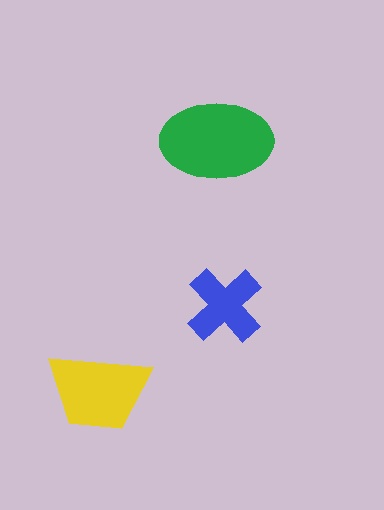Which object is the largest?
The green ellipse.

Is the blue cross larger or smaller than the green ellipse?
Smaller.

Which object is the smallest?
The blue cross.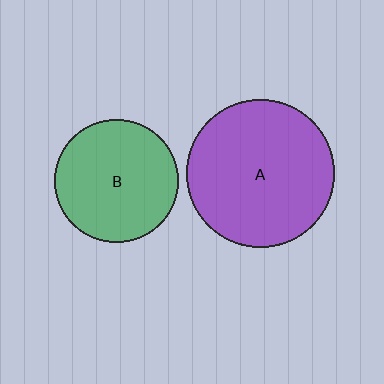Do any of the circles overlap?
No, none of the circles overlap.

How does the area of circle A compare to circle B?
Approximately 1.4 times.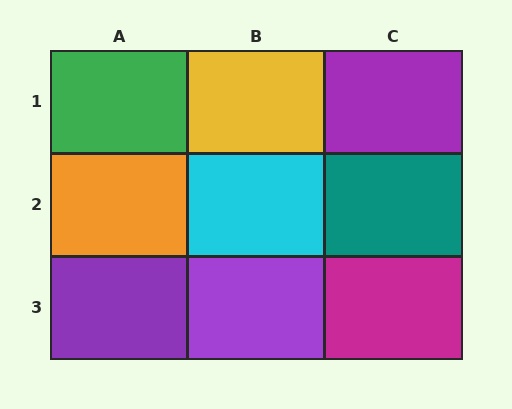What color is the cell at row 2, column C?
Teal.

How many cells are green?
1 cell is green.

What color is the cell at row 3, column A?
Purple.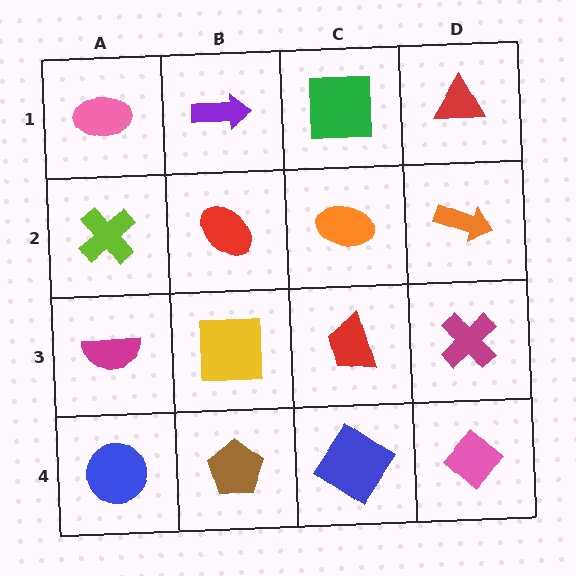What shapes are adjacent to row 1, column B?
A red ellipse (row 2, column B), a pink ellipse (row 1, column A), a green square (row 1, column C).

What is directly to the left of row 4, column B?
A blue circle.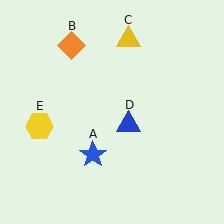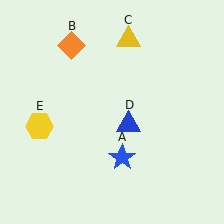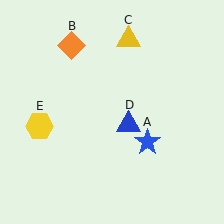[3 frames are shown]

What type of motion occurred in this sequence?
The blue star (object A) rotated counterclockwise around the center of the scene.